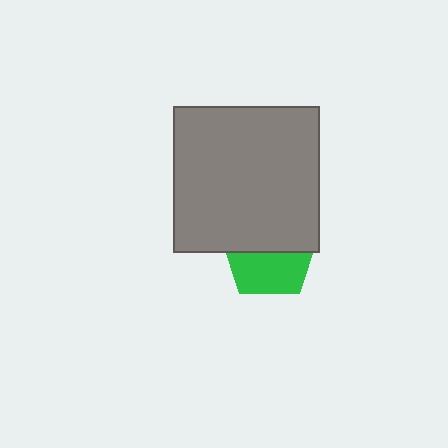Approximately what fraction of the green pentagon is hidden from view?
Roughly 54% of the green pentagon is hidden behind the gray square.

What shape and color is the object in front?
The object in front is a gray square.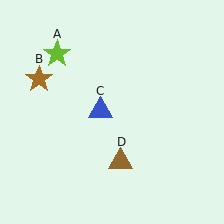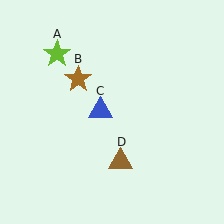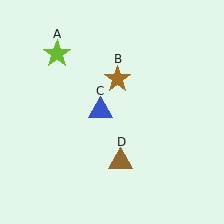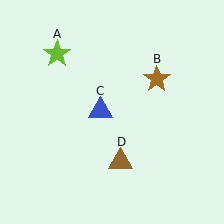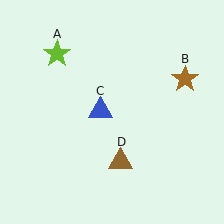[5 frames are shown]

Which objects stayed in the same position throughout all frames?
Lime star (object A) and blue triangle (object C) and brown triangle (object D) remained stationary.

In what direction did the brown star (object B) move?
The brown star (object B) moved right.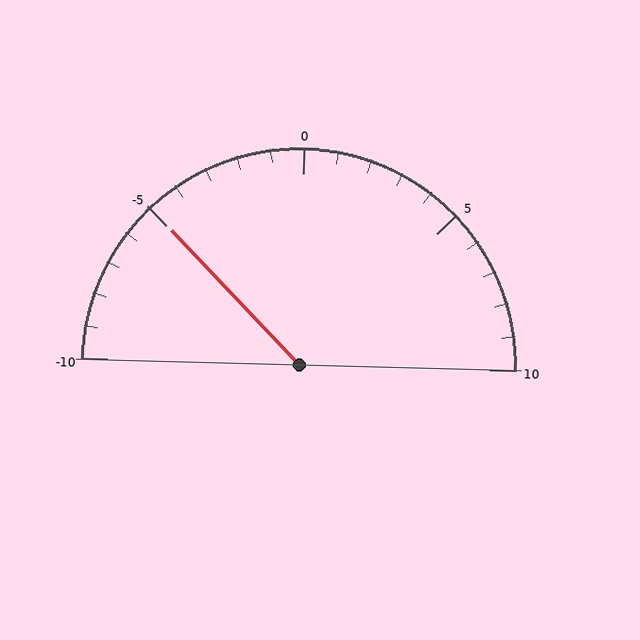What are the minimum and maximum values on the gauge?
The gauge ranges from -10 to 10.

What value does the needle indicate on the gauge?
The needle indicates approximately -5.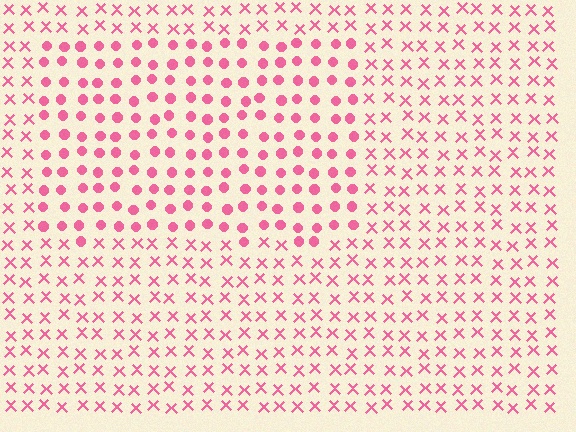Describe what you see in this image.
The image is filled with small pink elements arranged in a uniform grid. A rectangle-shaped region contains circles, while the surrounding area contains X marks. The boundary is defined purely by the change in element shape.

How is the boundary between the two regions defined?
The boundary is defined by a change in element shape: circles inside vs. X marks outside. All elements share the same color and spacing.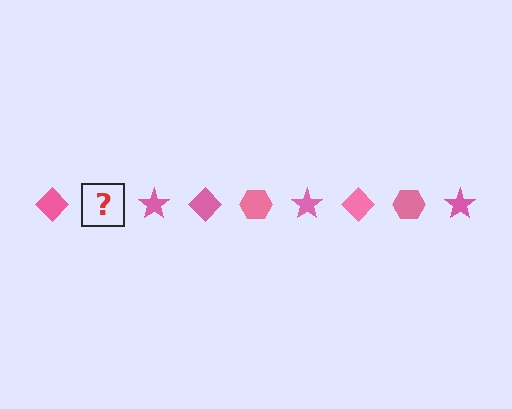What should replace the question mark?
The question mark should be replaced with a pink hexagon.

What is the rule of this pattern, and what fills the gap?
The rule is that the pattern cycles through diamond, hexagon, star shapes in pink. The gap should be filled with a pink hexagon.